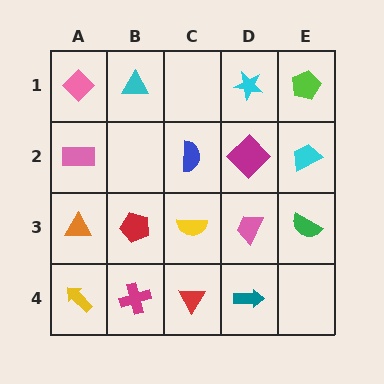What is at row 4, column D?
A teal arrow.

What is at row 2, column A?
A pink rectangle.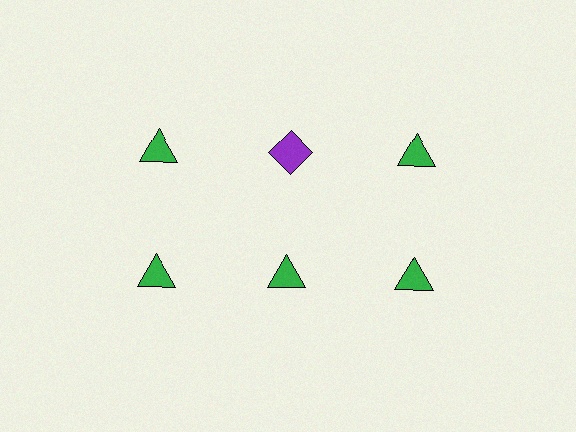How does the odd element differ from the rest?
It differs in both color (purple instead of green) and shape (diamond instead of triangle).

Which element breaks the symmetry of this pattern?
The purple diamond in the top row, second from left column breaks the symmetry. All other shapes are green triangles.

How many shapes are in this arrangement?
There are 6 shapes arranged in a grid pattern.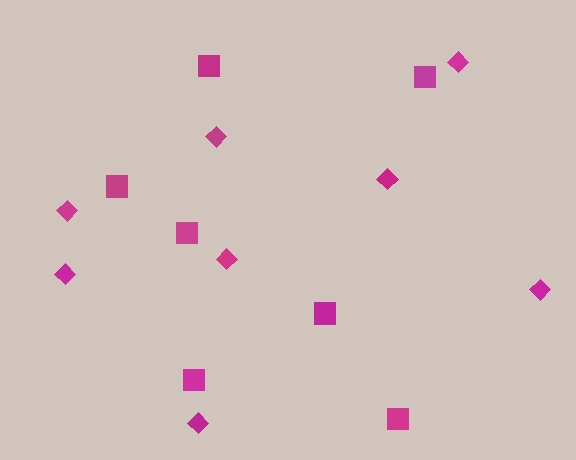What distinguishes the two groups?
There are 2 groups: one group of squares (7) and one group of diamonds (8).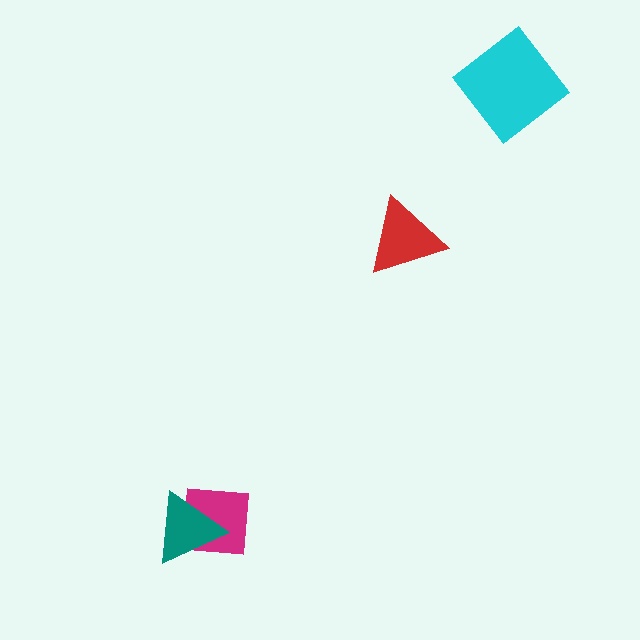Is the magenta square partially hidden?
Yes, it is partially covered by another shape.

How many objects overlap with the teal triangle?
1 object overlaps with the teal triangle.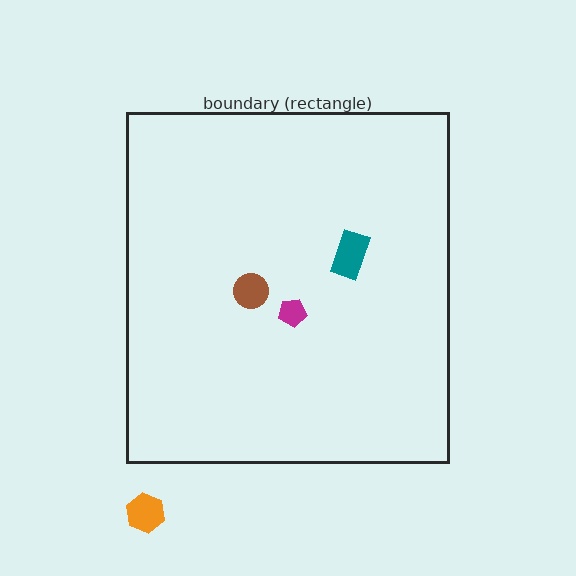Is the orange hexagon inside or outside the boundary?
Outside.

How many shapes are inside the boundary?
3 inside, 1 outside.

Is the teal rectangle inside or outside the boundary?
Inside.